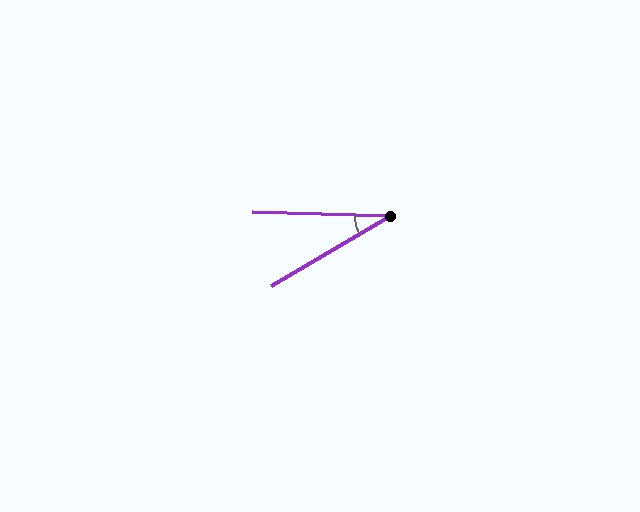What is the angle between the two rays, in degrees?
Approximately 32 degrees.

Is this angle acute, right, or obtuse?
It is acute.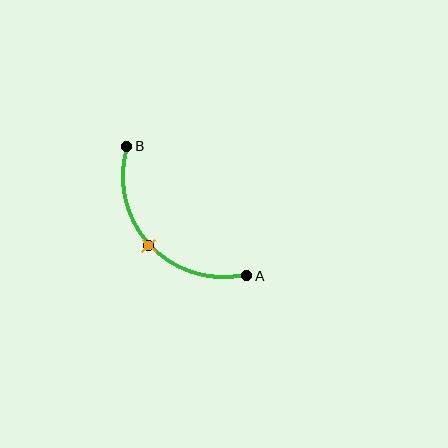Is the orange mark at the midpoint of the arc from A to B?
Yes. The orange mark lies on the arc at equal arc-length from both A and B — it is the arc midpoint.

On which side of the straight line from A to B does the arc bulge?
The arc bulges below and to the left of the straight line connecting A and B.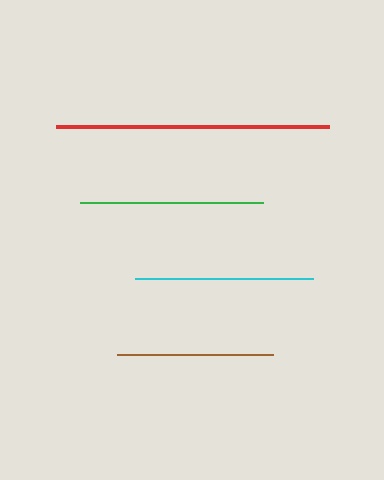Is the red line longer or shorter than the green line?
The red line is longer than the green line.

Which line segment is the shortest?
The brown line is the shortest at approximately 156 pixels.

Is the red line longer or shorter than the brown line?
The red line is longer than the brown line.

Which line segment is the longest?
The red line is the longest at approximately 272 pixels.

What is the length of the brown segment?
The brown segment is approximately 156 pixels long.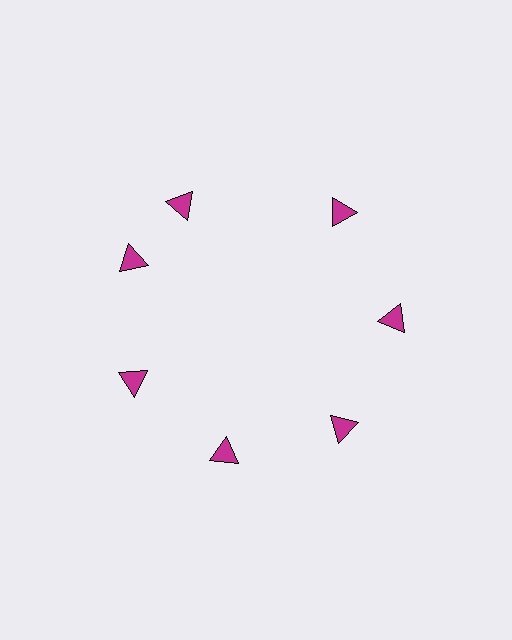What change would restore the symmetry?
The symmetry would be restored by rotating it back into even spacing with its neighbors so that all 7 triangles sit at equal angles and equal distance from the center.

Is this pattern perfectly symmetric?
No. The 7 magenta triangles are arranged in a ring, but one element near the 12 o'clock position is rotated out of alignment along the ring, breaking the 7-fold rotational symmetry.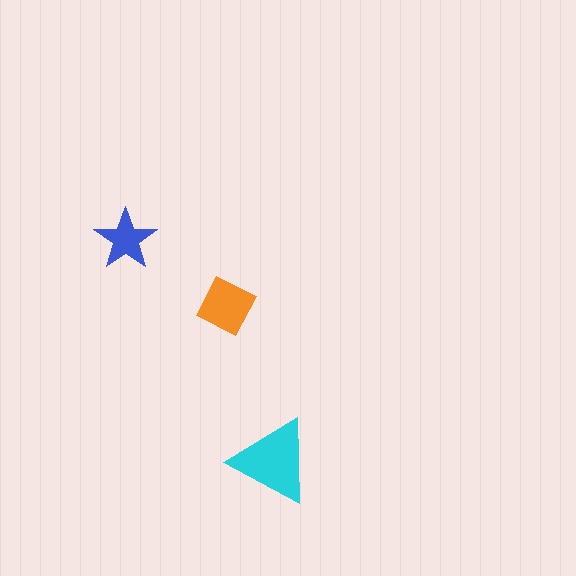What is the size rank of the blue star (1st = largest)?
3rd.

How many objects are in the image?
There are 3 objects in the image.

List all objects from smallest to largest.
The blue star, the orange square, the cyan triangle.